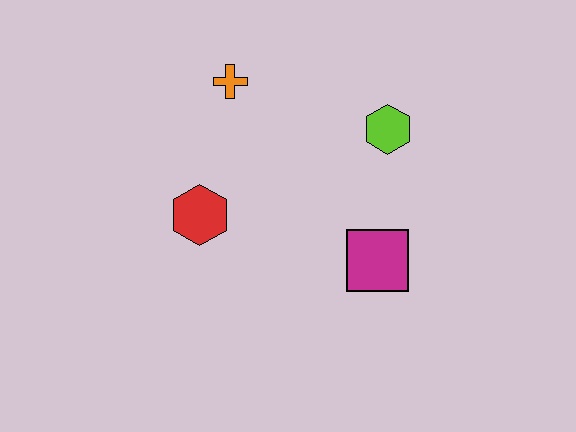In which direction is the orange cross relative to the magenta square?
The orange cross is above the magenta square.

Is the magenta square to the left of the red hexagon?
No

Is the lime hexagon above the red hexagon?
Yes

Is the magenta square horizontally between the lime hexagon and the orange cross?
Yes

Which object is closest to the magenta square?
The lime hexagon is closest to the magenta square.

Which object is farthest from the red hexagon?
The lime hexagon is farthest from the red hexagon.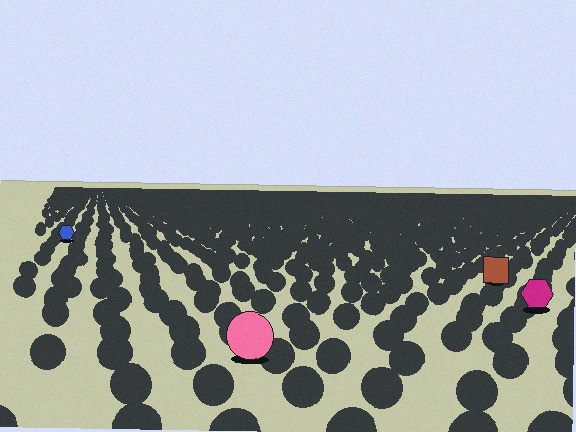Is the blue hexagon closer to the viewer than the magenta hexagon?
No. The magenta hexagon is closer — you can tell from the texture gradient: the ground texture is coarser near it.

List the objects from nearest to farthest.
From nearest to farthest: the pink circle, the magenta hexagon, the brown square, the blue hexagon.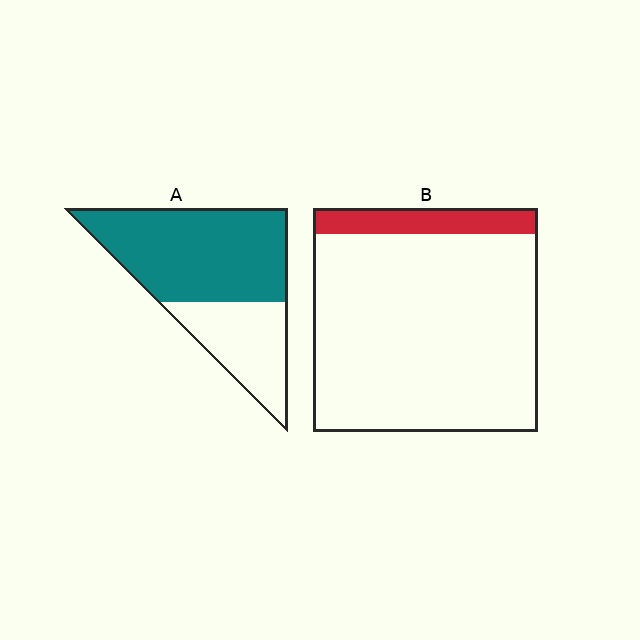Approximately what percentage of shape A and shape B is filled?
A is approximately 65% and B is approximately 10%.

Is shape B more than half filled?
No.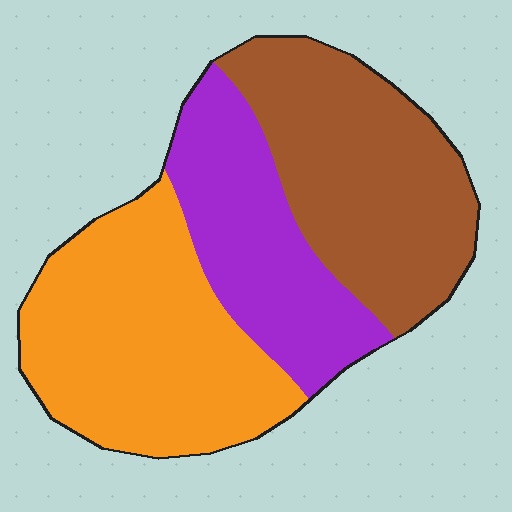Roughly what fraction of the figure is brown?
Brown takes up between a quarter and a half of the figure.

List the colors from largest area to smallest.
From largest to smallest: orange, brown, purple.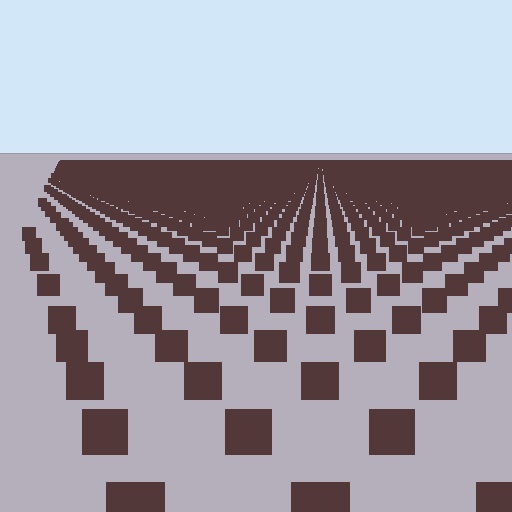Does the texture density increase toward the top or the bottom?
Density increases toward the top.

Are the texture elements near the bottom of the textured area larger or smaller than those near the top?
Larger. Near the bottom, elements are closer to the viewer and appear at a bigger on-screen size.